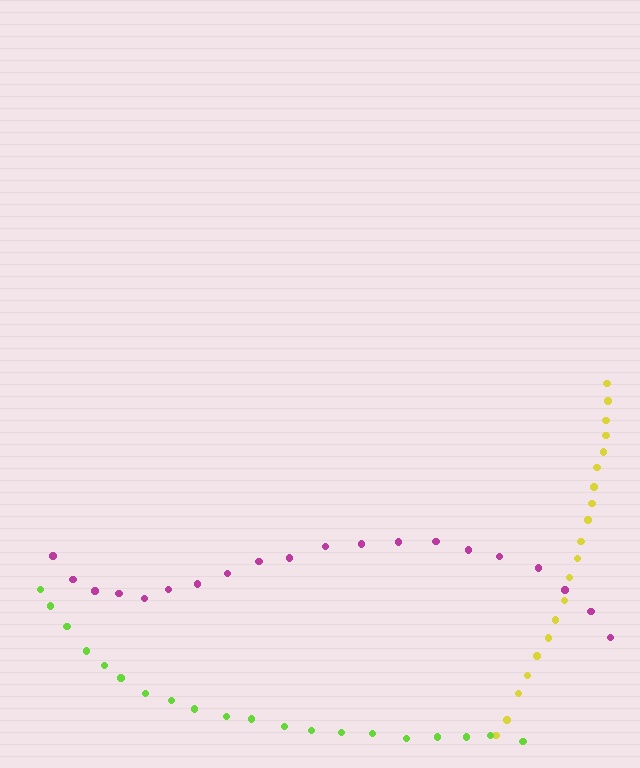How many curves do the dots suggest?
There are 3 distinct paths.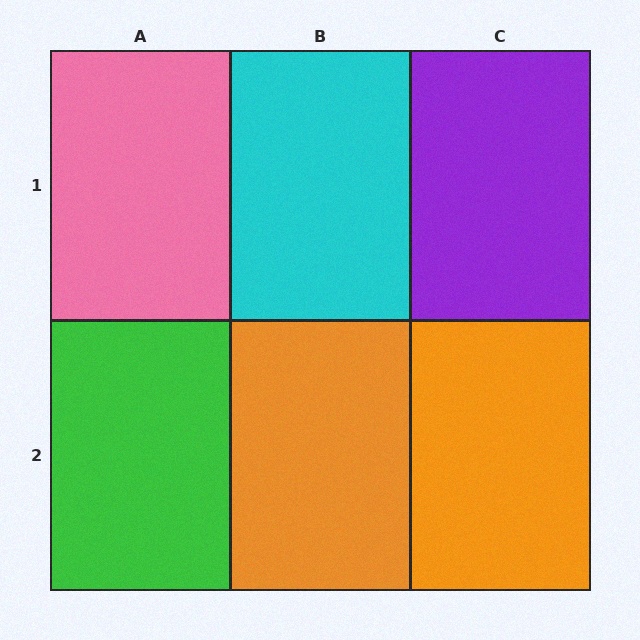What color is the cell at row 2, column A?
Green.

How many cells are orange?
2 cells are orange.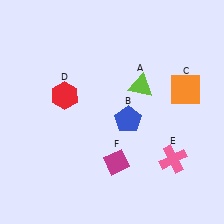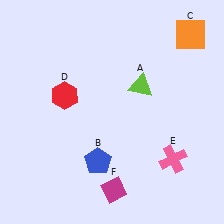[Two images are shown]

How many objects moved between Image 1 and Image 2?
3 objects moved between the two images.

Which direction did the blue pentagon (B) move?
The blue pentagon (B) moved down.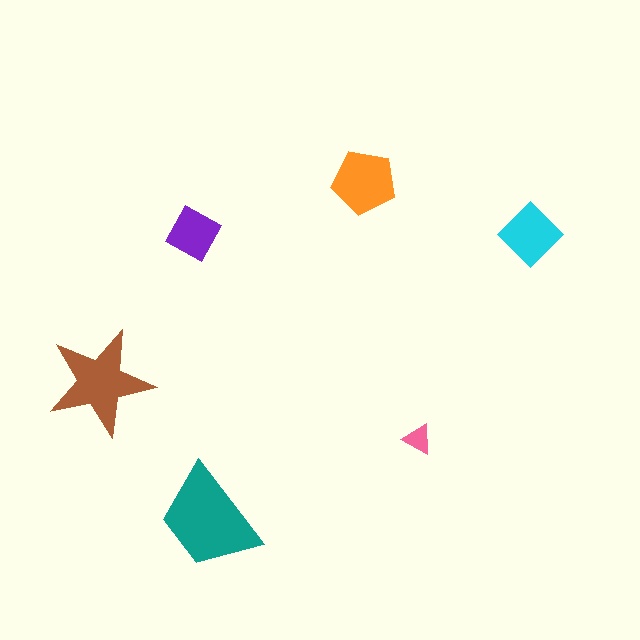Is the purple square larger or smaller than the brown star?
Smaller.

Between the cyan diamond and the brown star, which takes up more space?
The brown star.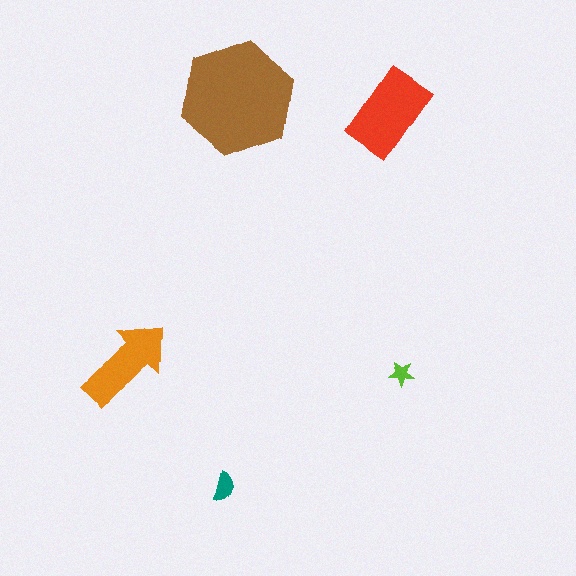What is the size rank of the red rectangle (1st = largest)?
2nd.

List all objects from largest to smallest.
The brown hexagon, the red rectangle, the orange arrow, the teal semicircle, the lime star.